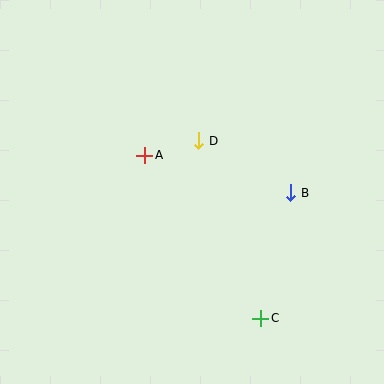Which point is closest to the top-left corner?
Point A is closest to the top-left corner.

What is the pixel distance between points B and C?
The distance between B and C is 129 pixels.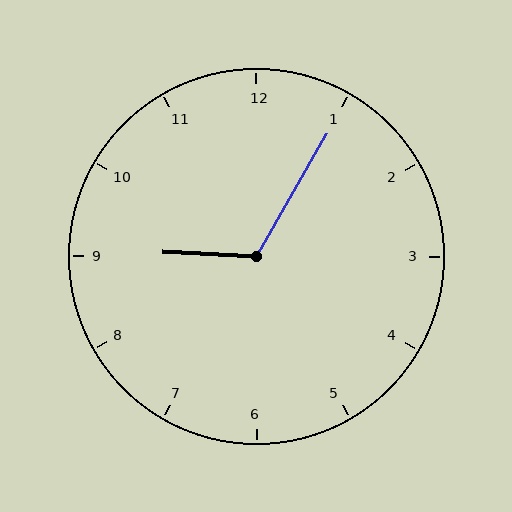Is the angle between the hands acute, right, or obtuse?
It is obtuse.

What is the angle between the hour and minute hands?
Approximately 118 degrees.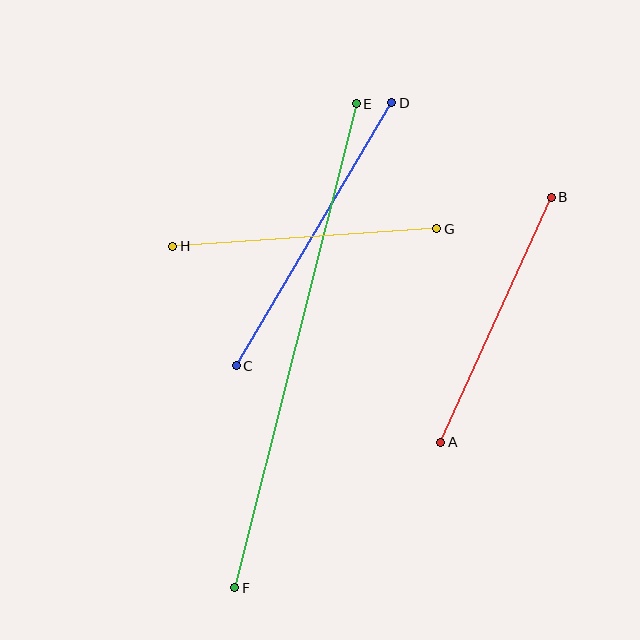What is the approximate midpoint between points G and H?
The midpoint is at approximately (305, 238) pixels.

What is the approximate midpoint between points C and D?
The midpoint is at approximately (314, 234) pixels.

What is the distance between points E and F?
The distance is approximately 499 pixels.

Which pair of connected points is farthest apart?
Points E and F are farthest apart.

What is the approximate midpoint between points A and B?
The midpoint is at approximately (496, 320) pixels.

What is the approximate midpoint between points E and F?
The midpoint is at approximately (295, 346) pixels.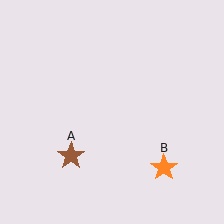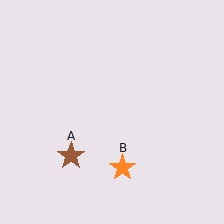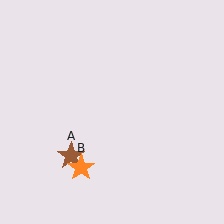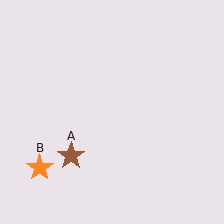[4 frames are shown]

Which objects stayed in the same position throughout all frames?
Brown star (object A) remained stationary.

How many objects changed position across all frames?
1 object changed position: orange star (object B).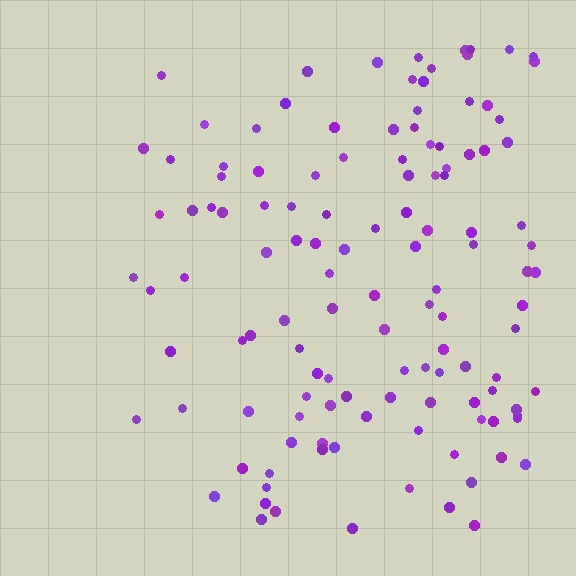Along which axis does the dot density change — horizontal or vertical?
Horizontal.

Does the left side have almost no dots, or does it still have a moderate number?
Still a moderate number, just noticeably fewer than the right.